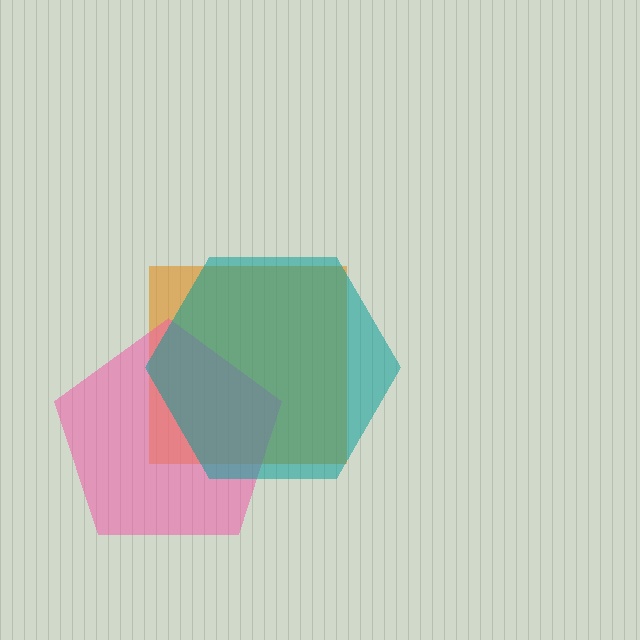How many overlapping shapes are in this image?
There are 3 overlapping shapes in the image.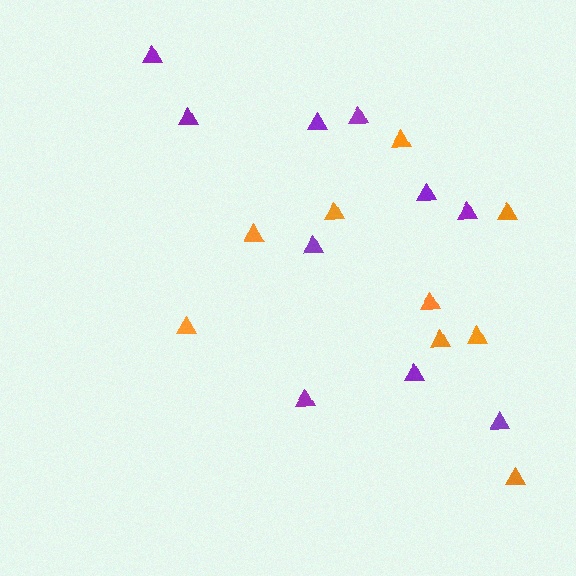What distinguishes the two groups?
There are 2 groups: one group of purple triangles (10) and one group of orange triangles (9).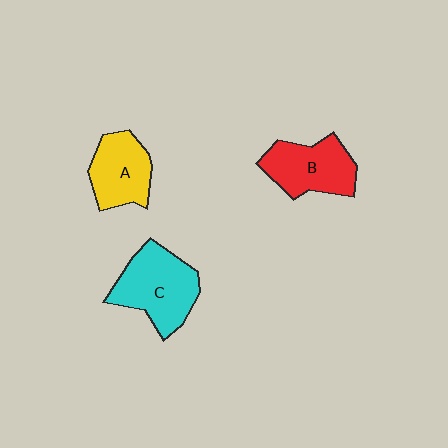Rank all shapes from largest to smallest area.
From largest to smallest: C (cyan), B (red), A (yellow).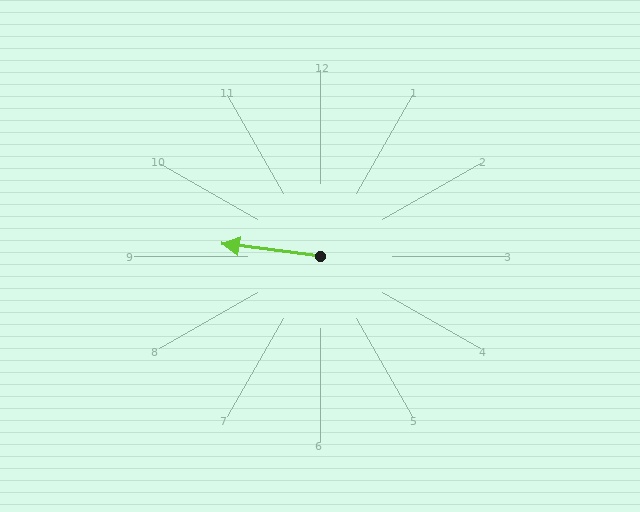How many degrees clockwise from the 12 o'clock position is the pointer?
Approximately 277 degrees.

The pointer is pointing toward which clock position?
Roughly 9 o'clock.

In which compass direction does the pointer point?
West.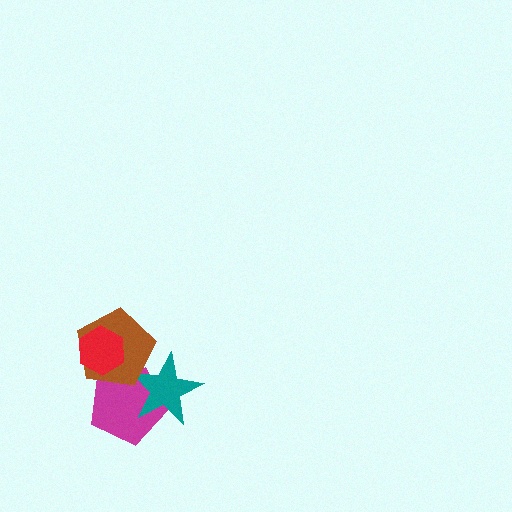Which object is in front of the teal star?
The brown pentagon is in front of the teal star.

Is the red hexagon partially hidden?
No, no other shape covers it.